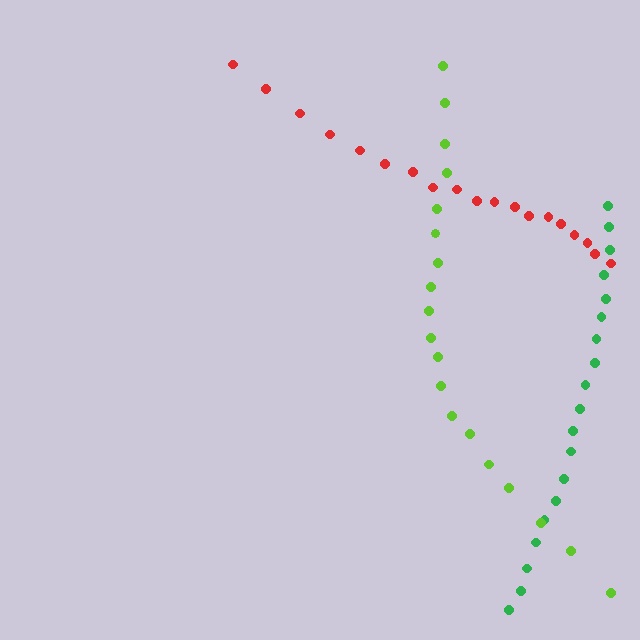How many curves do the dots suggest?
There are 3 distinct paths.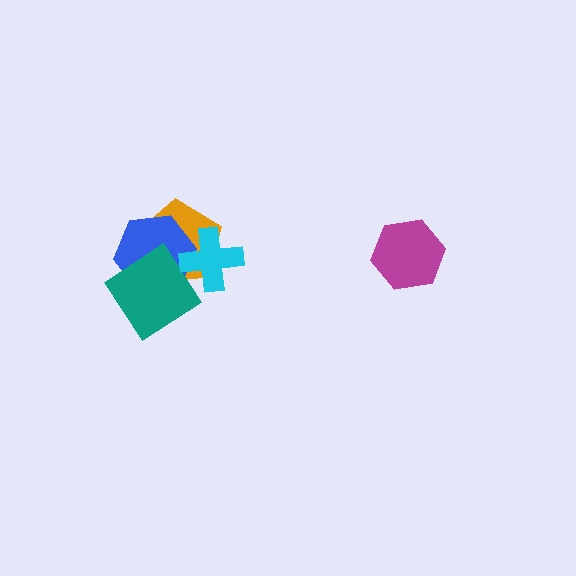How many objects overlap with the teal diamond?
3 objects overlap with the teal diamond.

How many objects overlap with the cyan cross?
3 objects overlap with the cyan cross.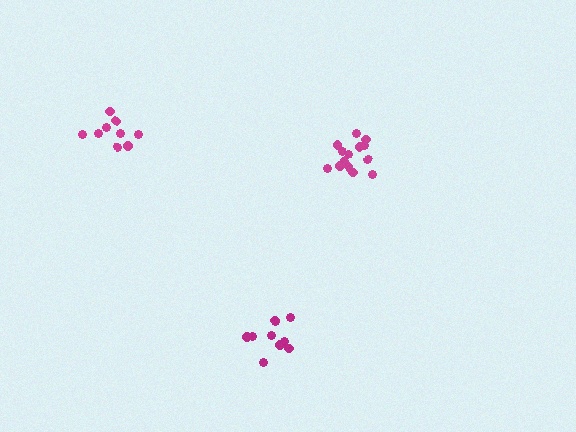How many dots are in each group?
Group 1: 14 dots, Group 2: 10 dots, Group 3: 10 dots (34 total).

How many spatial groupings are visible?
There are 3 spatial groupings.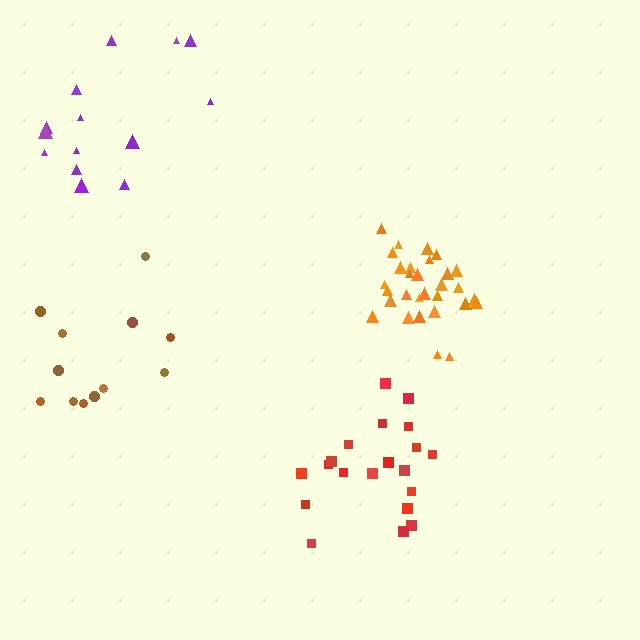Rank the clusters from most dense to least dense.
orange, red, brown, purple.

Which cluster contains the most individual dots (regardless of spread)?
Orange (30).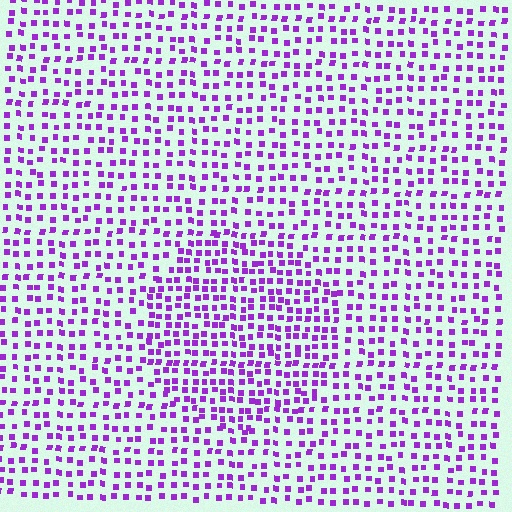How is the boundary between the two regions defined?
The boundary is defined by a change in element density (approximately 1.6x ratio). All elements are the same color, size, and shape.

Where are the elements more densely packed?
The elements are more densely packed inside the circle boundary.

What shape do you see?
I see a circle.